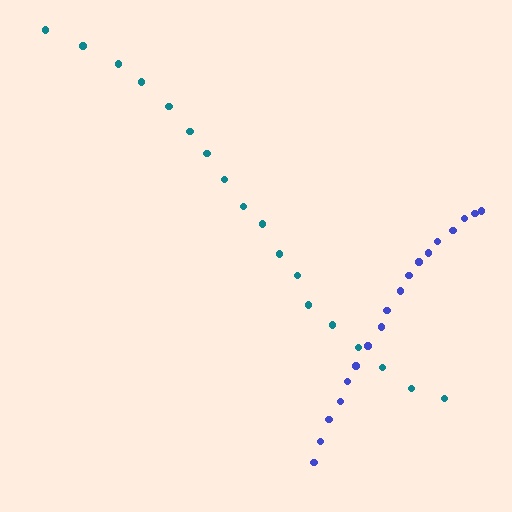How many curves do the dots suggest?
There are 2 distinct paths.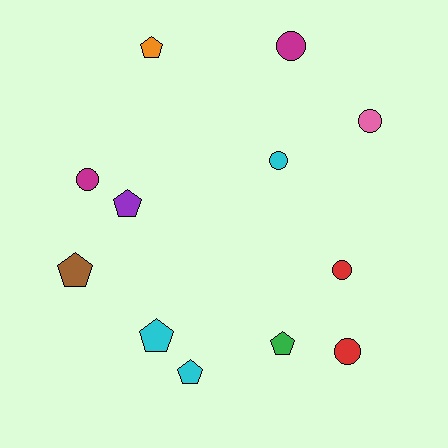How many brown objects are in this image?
There is 1 brown object.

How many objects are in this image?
There are 12 objects.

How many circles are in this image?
There are 6 circles.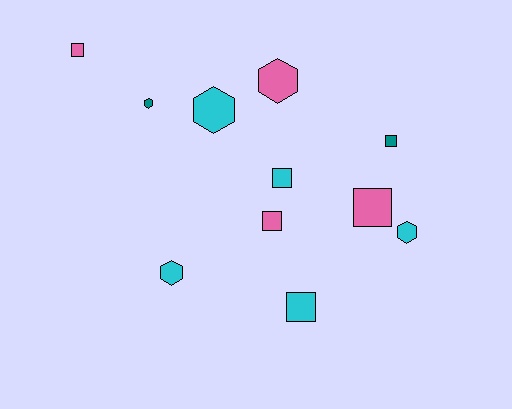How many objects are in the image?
There are 11 objects.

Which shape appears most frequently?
Square, with 6 objects.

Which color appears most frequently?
Cyan, with 5 objects.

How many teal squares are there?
There is 1 teal square.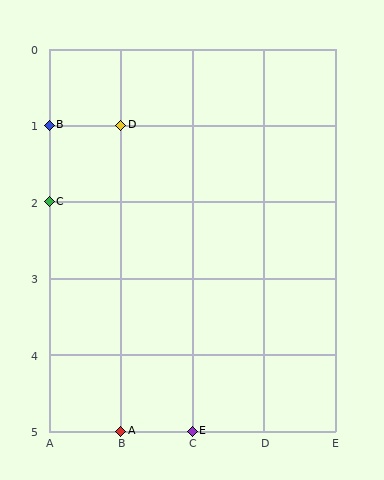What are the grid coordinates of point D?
Point D is at grid coordinates (B, 1).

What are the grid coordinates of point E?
Point E is at grid coordinates (C, 5).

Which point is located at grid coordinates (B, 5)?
Point A is at (B, 5).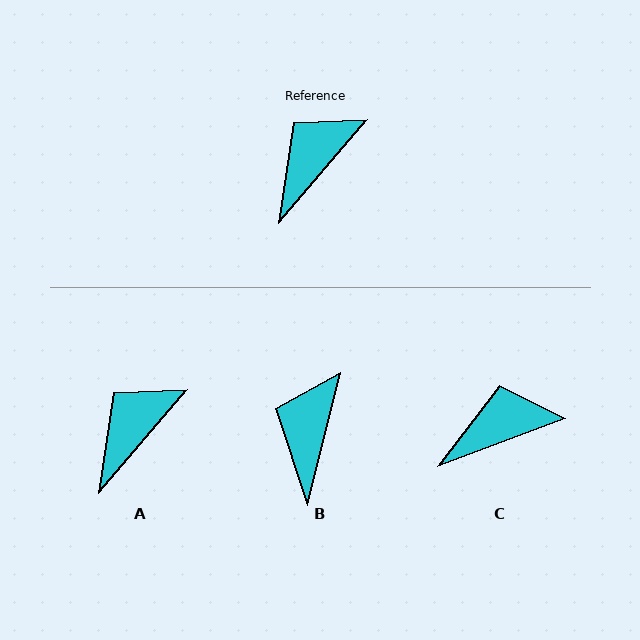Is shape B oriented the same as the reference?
No, it is off by about 26 degrees.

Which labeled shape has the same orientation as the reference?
A.